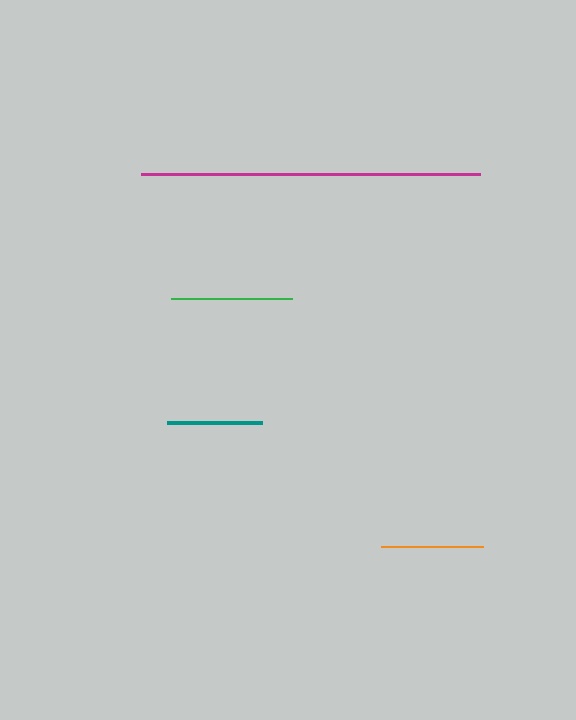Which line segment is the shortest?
The teal line is the shortest at approximately 95 pixels.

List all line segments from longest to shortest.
From longest to shortest: magenta, green, orange, teal.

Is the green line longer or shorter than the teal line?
The green line is longer than the teal line.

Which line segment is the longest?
The magenta line is the longest at approximately 339 pixels.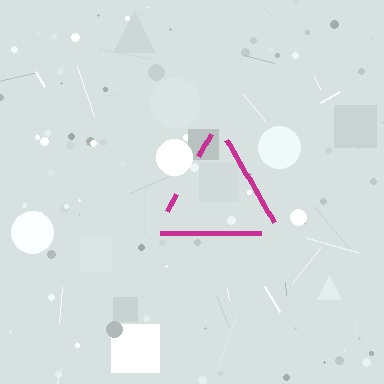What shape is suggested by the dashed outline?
The dashed outline suggests a triangle.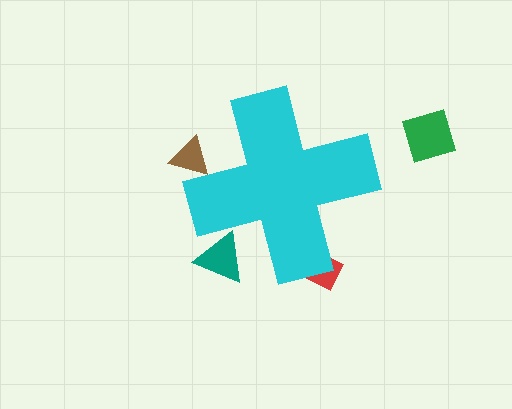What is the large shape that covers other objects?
A cyan cross.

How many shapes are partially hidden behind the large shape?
3 shapes are partially hidden.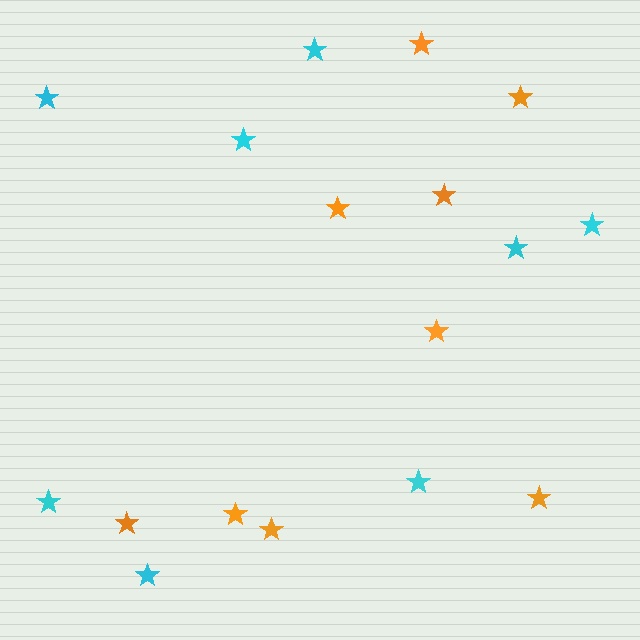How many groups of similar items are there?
There are 2 groups: one group of orange stars (9) and one group of cyan stars (8).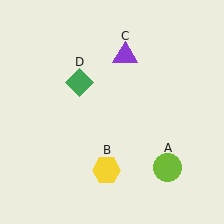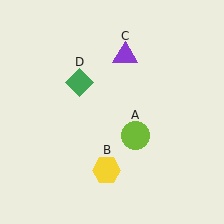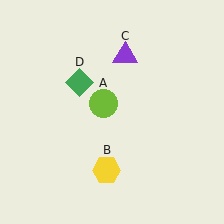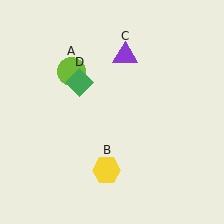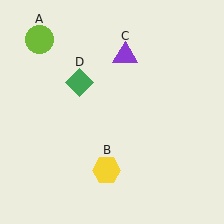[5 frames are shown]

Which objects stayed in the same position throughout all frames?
Yellow hexagon (object B) and purple triangle (object C) and green diamond (object D) remained stationary.